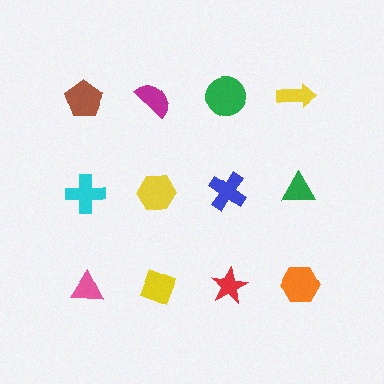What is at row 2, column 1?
A cyan cross.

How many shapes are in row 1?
4 shapes.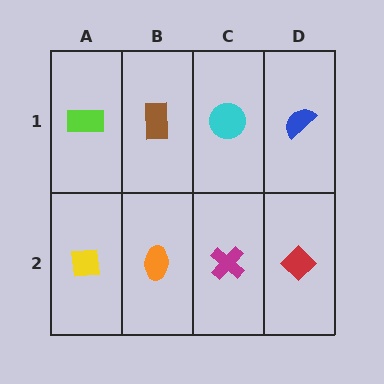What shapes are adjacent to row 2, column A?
A lime rectangle (row 1, column A), an orange ellipse (row 2, column B).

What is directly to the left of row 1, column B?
A lime rectangle.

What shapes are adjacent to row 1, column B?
An orange ellipse (row 2, column B), a lime rectangle (row 1, column A), a cyan circle (row 1, column C).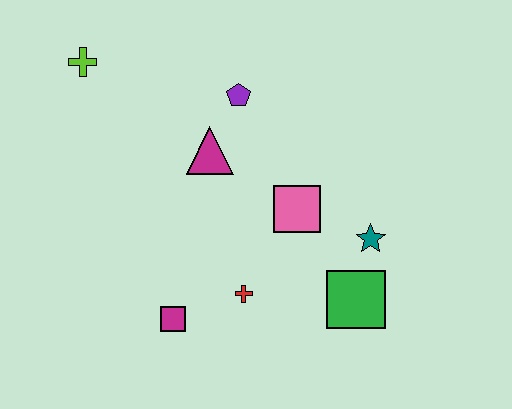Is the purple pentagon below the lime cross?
Yes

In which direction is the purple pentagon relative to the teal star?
The purple pentagon is above the teal star.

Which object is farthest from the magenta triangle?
The green square is farthest from the magenta triangle.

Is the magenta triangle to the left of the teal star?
Yes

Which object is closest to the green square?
The teal star is closest to the green square.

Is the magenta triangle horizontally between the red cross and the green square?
No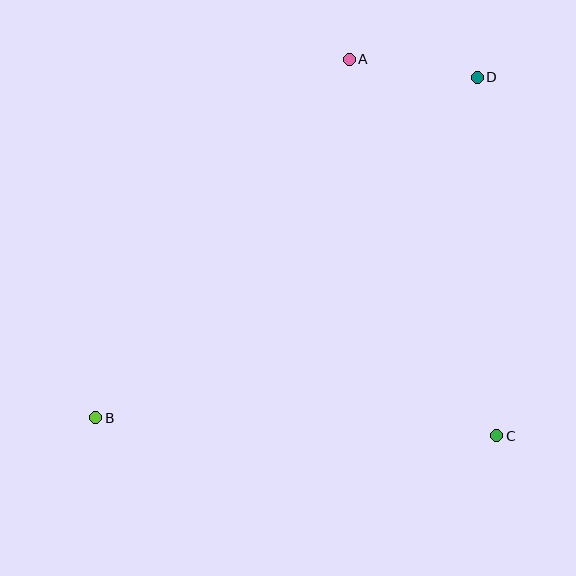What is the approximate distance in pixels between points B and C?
The distance between B and C is approximately 401 pixels.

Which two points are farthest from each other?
Points B and D are farthest from each other.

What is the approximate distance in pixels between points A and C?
The distance between A and C is approximately 405 pixels.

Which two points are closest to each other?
Points A and D are closest to each other.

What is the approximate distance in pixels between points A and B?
The distance between A and B is approximately 439 pixels.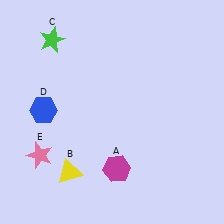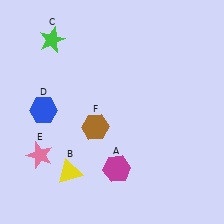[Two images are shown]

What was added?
A brown hexagon (F) was added in Image 2.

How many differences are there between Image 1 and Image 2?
There is 1 difference between the two images.